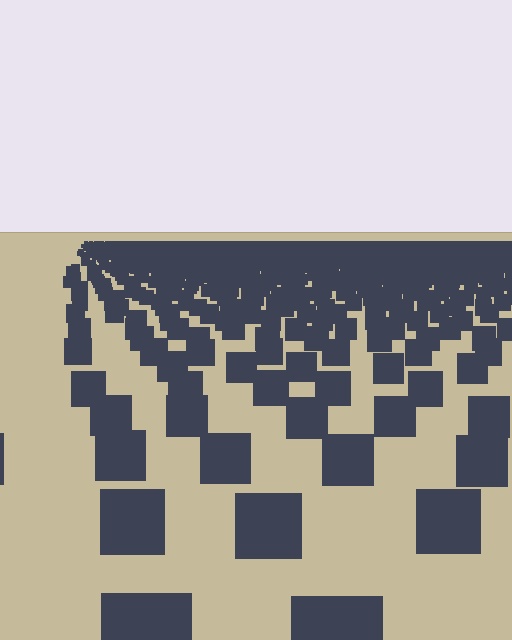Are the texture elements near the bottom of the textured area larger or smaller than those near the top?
Larger. Near the bottom, elements are closer to the viewer and appear at a bigger on-screen size.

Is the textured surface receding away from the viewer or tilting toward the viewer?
The surface is receding away from the viewer. Texture elements get smaller and denser toward the top.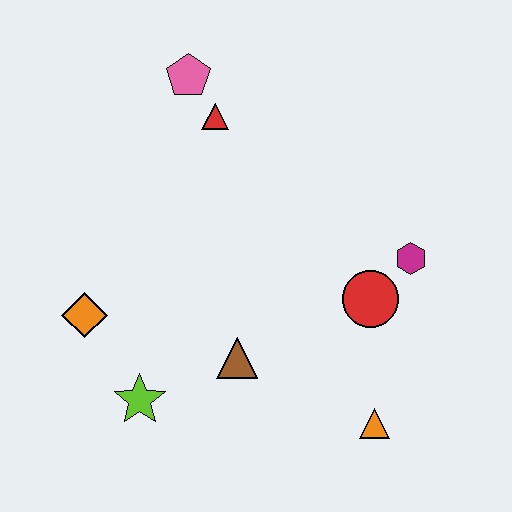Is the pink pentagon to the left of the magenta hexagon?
Yes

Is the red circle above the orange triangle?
Yes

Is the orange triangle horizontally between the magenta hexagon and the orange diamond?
Yes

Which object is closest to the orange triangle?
The red circle is closest to the orange triangle.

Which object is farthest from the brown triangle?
The pink pentagon is farthest from the brown triangle.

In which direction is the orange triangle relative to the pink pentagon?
The orange triangle is below the pink pentagon.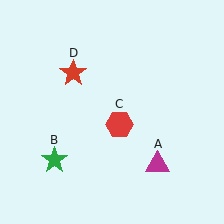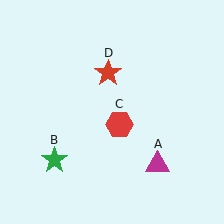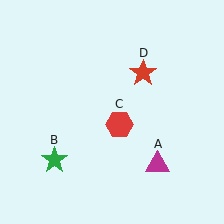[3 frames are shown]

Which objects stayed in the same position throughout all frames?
Magenta triangle (object A) and green star (object B) and red hexagon (object C) remained stationary.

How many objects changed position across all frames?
1 object changed position: red star (object D).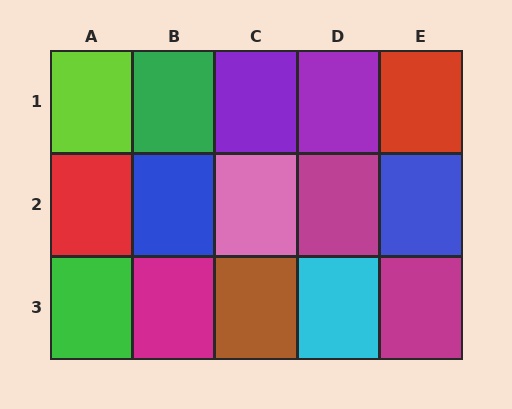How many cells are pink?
1 cell is pink.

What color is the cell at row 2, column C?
Pink.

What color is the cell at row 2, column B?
Blue.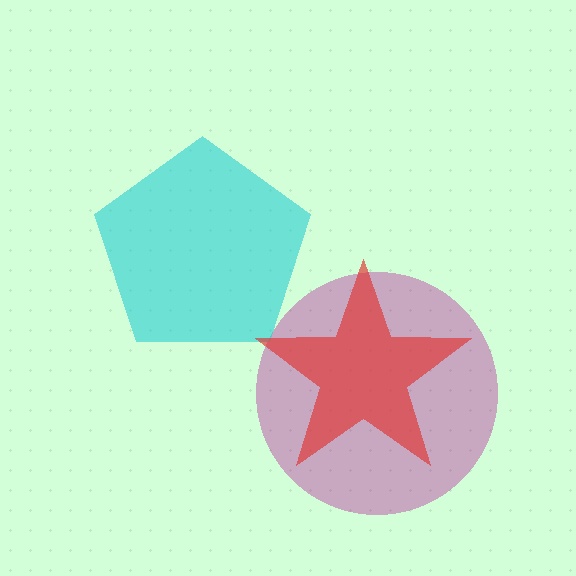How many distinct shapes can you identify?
There are 3 distinct shapes: a magenta circle, a cyan pentagon, a red star.